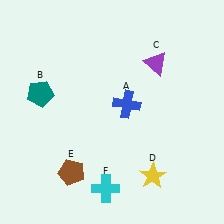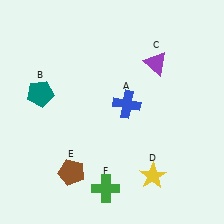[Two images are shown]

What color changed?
The cross (F) changed from cyan in Image 1 to green in Image 2.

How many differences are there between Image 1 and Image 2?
There is 1 difference between the two images.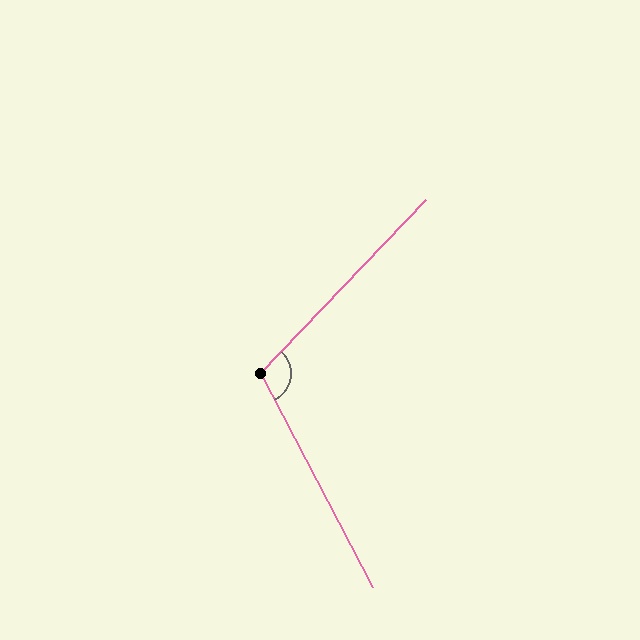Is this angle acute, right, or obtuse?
It is obtuse.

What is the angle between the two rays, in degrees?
Approximately 109 degrees.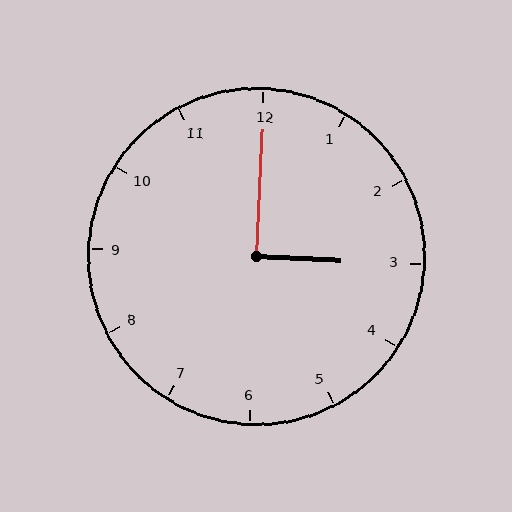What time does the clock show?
3:00.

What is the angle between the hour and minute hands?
Approximately 90 degrees.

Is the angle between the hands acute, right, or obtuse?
It is right.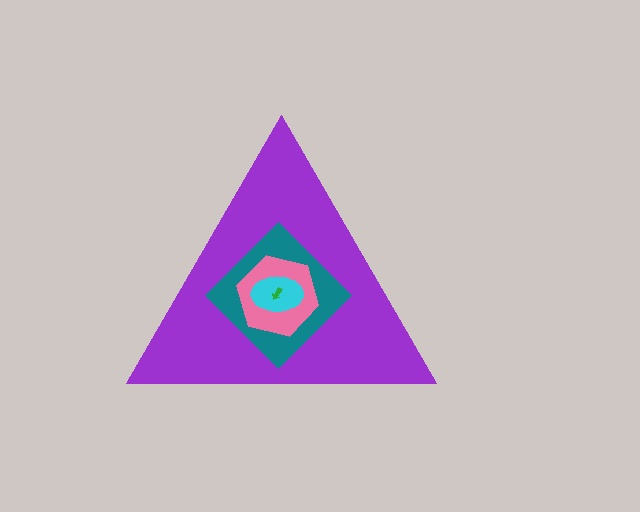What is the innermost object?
The green arrow.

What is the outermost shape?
The purple triangle.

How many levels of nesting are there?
5.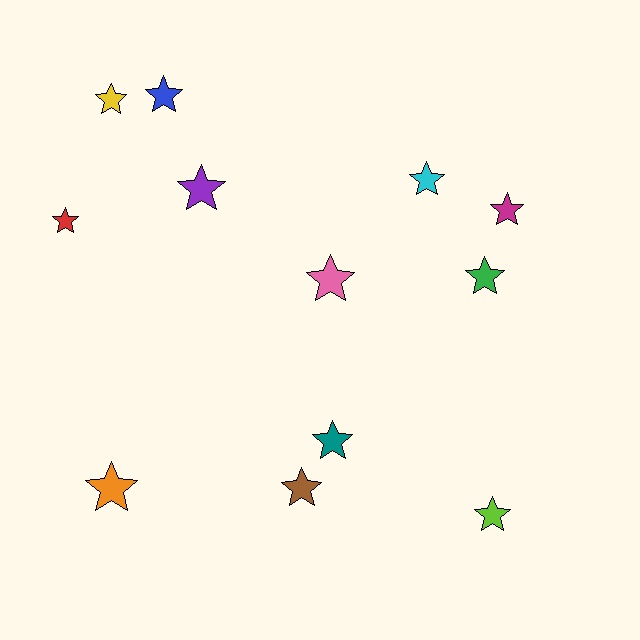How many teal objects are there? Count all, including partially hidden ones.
There is 1 teal object.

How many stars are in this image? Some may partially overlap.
There are 12 stars.